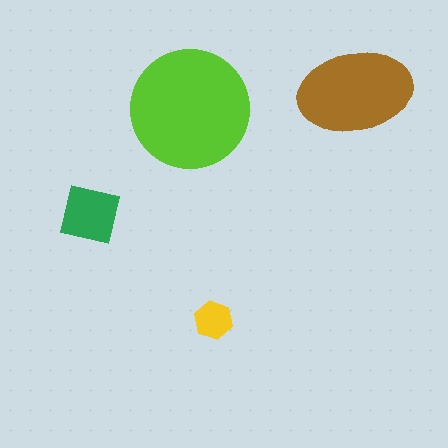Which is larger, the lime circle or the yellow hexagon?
The lime circle.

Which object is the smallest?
The yellow hexagon.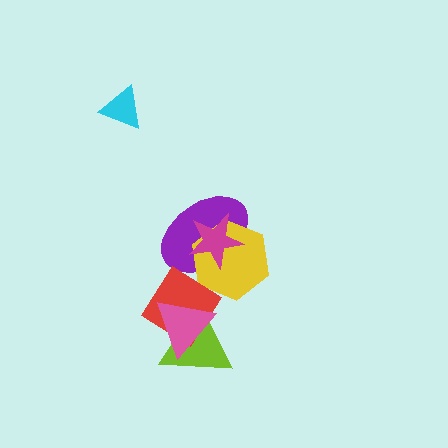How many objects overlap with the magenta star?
2 objects overlap with the magenta star.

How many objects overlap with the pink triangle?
2 objects overlap with the pink triangle.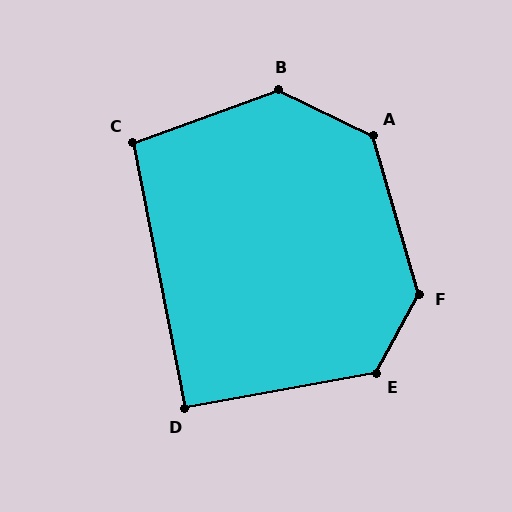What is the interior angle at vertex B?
Approximately 134 degrees (obtuse).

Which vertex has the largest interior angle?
F, at approximately 135 degrees.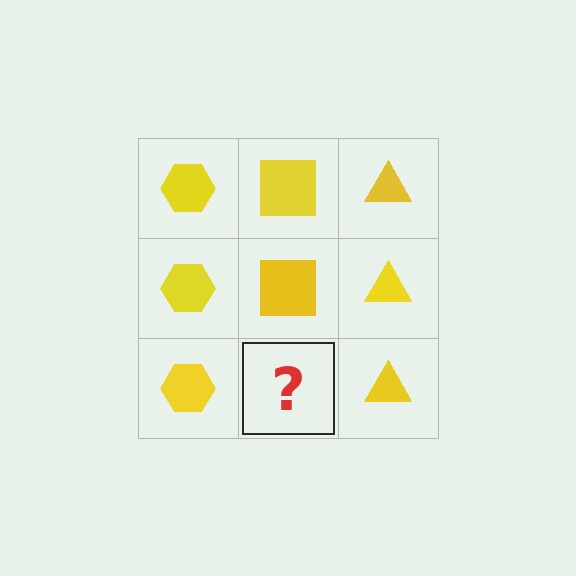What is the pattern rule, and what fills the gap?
The rule is that each column has a consistent shape. The gap should be filled with a yellow square.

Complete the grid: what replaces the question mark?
The question mark should be replaced with a yellow square.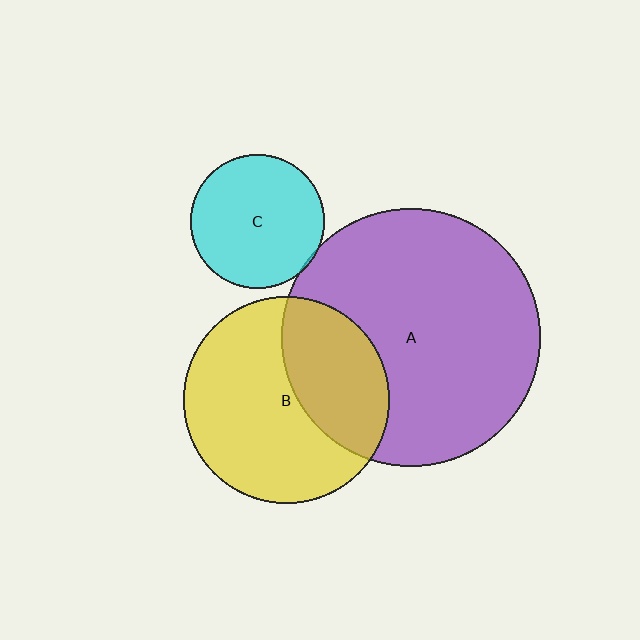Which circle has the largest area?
Circle A (purple).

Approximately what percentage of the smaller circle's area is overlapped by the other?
Approximately 35%.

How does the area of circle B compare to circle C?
Approximately 2.4 times.